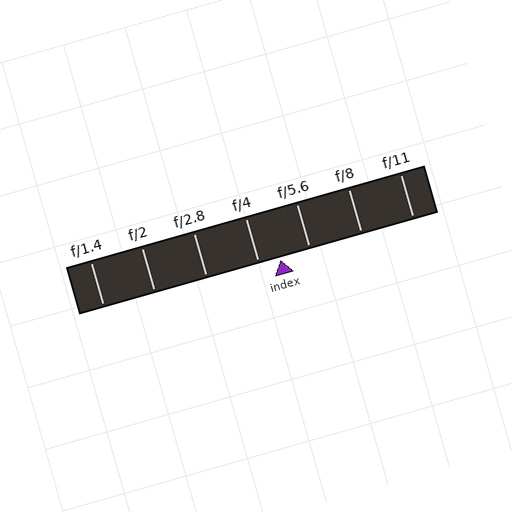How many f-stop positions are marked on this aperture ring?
There are 7 f-stop positions marked.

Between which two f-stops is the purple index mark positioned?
The index mark is between f/4 and f/5.6.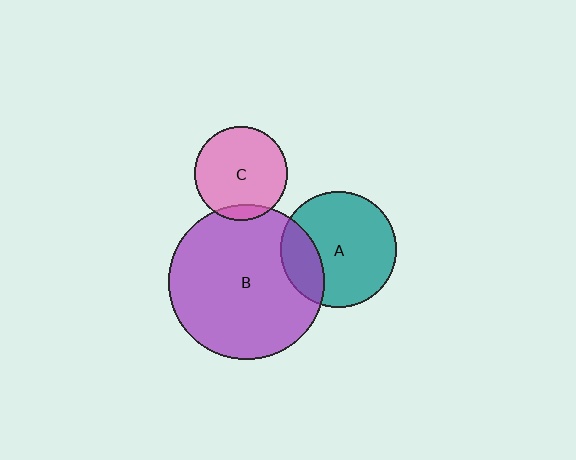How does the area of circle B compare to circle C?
Approximately 2.8 times.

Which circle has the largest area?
Circle B (purple).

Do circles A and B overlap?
Yes.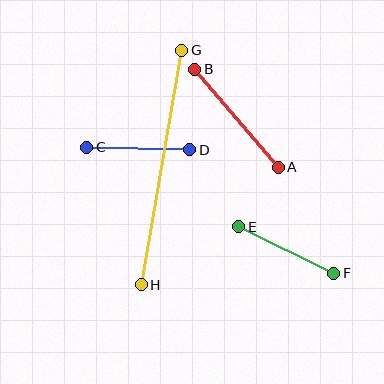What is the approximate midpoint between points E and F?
The midpoint is at approximately (286, 250) pixels.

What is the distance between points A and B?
The distance is approximately 129 pixels.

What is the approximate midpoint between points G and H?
The midpoint is at approximately (162, 167) pixels.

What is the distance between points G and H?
The distance is approximately 238 pixels.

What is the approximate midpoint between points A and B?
The midpoint is at approximately (237, 118) pixels.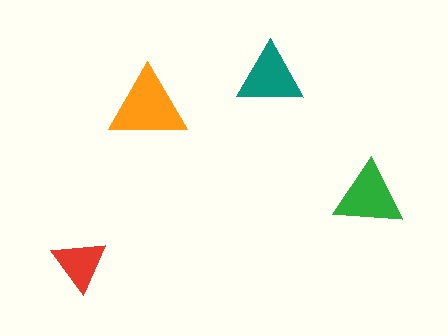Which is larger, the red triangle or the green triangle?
The green one.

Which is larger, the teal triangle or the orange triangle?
The orange one.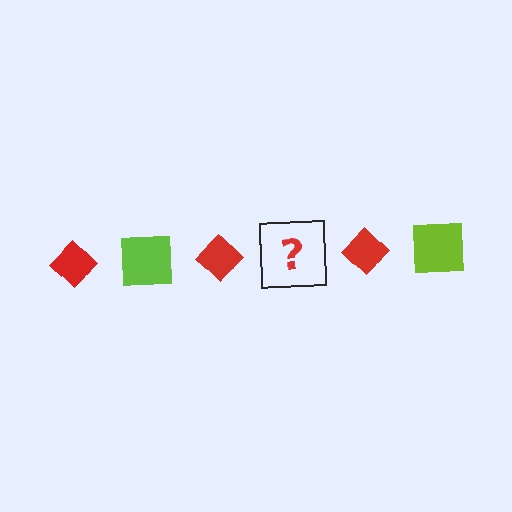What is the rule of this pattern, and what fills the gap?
The rule is that the pattern alternates between red diamond and lime square. The gap should be filled with a lime square.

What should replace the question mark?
The question mark should be replaced with a lime square.